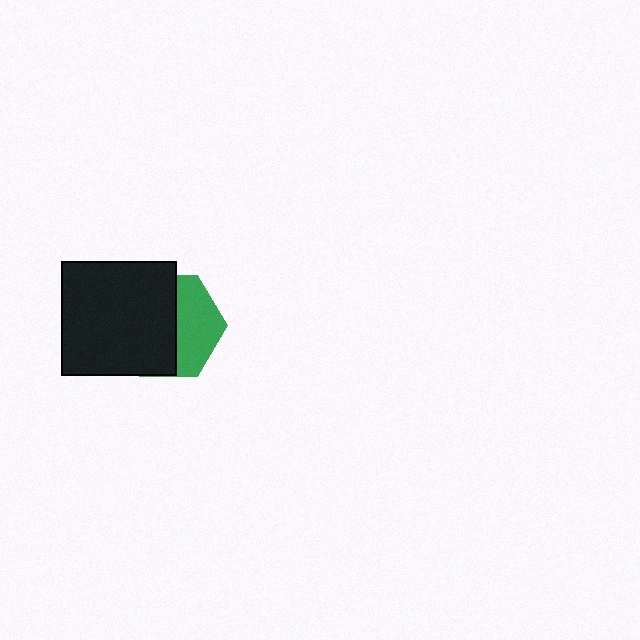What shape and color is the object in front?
The object in front is a black square.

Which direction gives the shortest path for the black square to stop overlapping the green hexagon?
Moving left gives the shortest separation.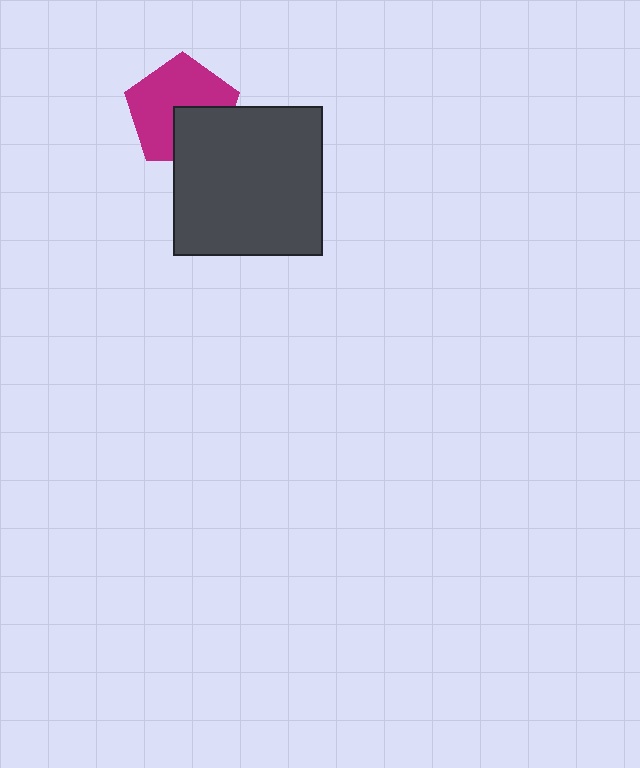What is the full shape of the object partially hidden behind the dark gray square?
The partially hidden object is a magenta pentagon.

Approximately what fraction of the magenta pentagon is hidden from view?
Roughly 34% of the magenta pentagon is hidden behind the dark gray square.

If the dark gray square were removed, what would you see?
You would see the complete magenta pentagon.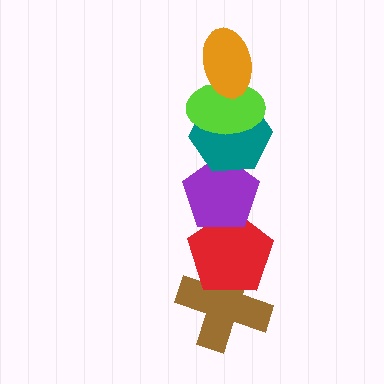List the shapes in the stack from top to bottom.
From top to bottom: the orange ellipse, the lime ellipse, the teal hexagon, the purple pentagon, the red pentagon, the brown cross.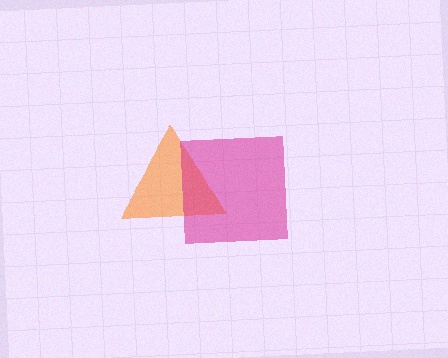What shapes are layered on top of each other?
The layered shapes are: an orange triangle, a magenta square.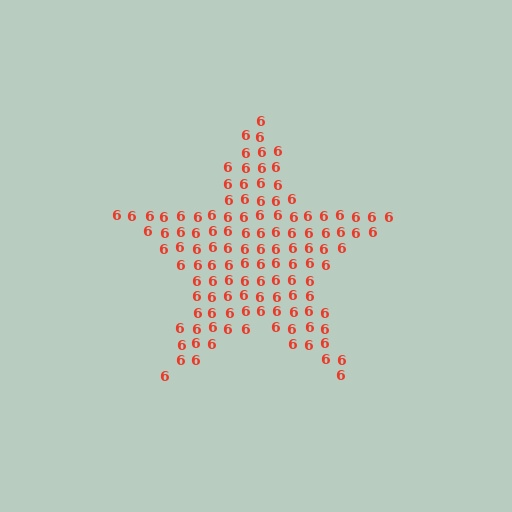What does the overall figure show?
The overall figure shows a star.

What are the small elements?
The small elements are digit 6's.